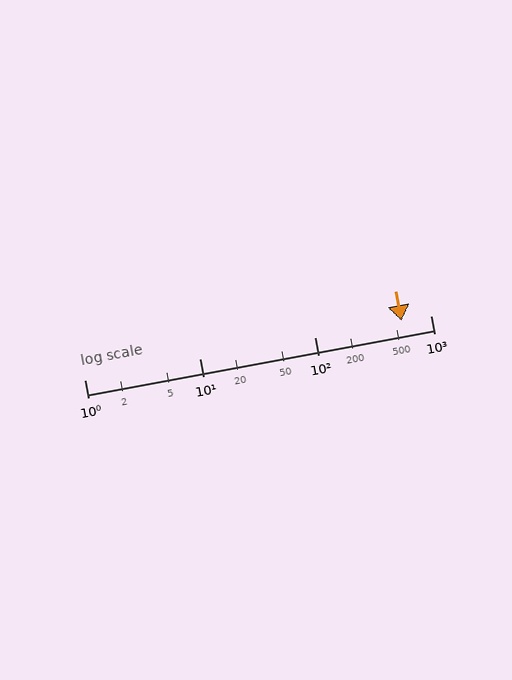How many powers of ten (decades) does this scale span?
The scale spans 3 decades, from 1 to 1000.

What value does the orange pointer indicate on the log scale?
The pointer indicates approximately 560.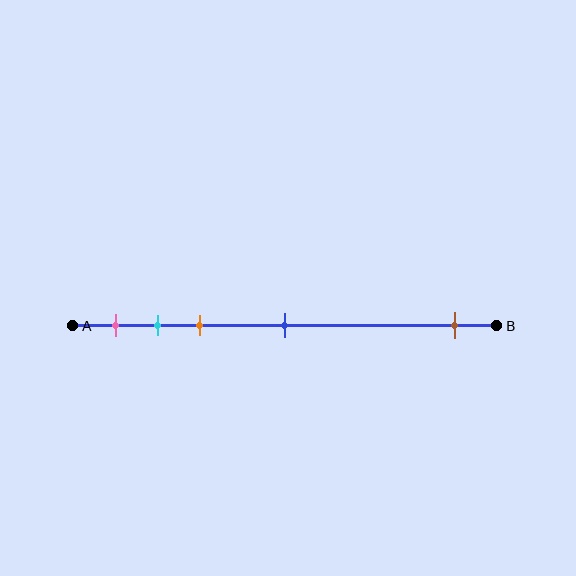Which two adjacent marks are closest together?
The cyan and orange marks are the closest adjacent pair.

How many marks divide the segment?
There are 5 marks dividing the segment.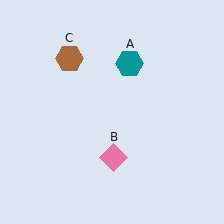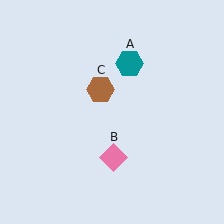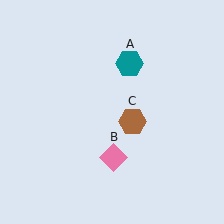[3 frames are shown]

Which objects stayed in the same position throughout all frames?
Teal hexagon (object A) and pink diamond (object B) remained stationary.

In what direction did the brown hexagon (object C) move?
The brown hexagon (object C) moved down and to the right.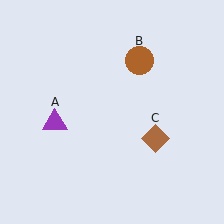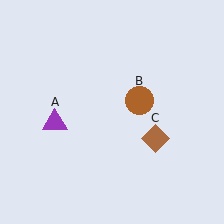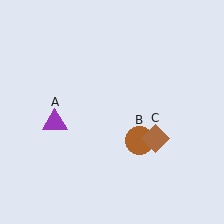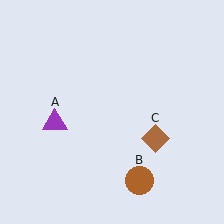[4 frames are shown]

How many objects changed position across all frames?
1 object changed position: brown circle (object B).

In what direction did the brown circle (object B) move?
The brown circle (object B) moved down.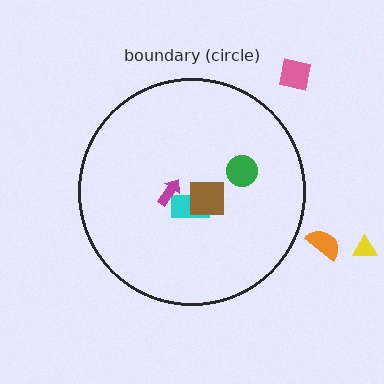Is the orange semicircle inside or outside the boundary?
Outside.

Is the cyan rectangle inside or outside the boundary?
Inside.